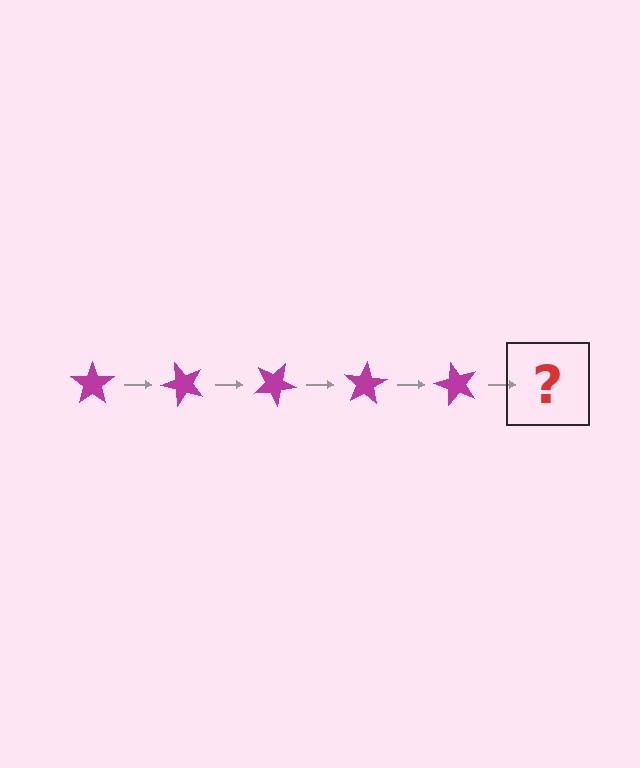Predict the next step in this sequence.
The next step is a magenta star rotated 250 degrees.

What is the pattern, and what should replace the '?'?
The pattern is that the star rotates 50 degrees each step. The '?' should be a magenta star rotated 250 degrees.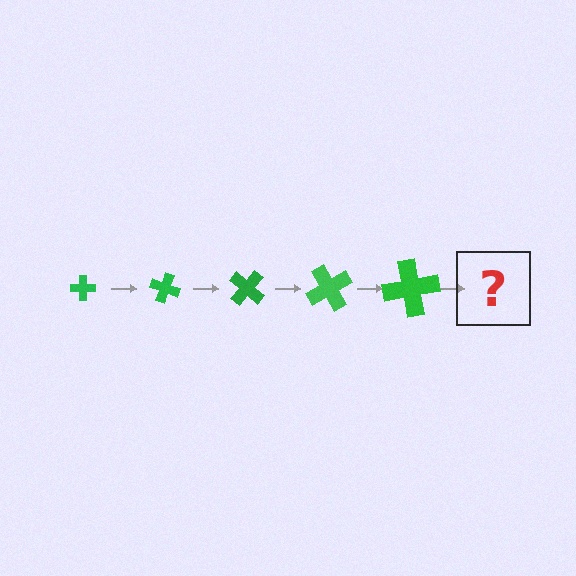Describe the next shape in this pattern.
It should be a cross, larger than the previous one and rotated 100 degrees from the start.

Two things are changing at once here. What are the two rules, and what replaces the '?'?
The two rules are that the cross grows larger each step and it rotates 20 degrees each step. The '?' should be a cross, larger than the previous one and rotated 100 degrees from the start.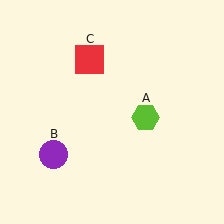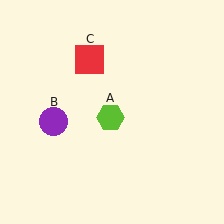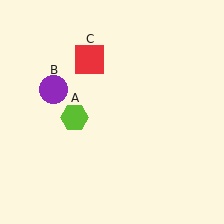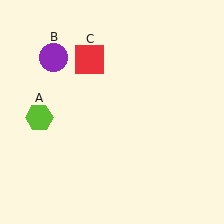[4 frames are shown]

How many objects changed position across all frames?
2 objects changed position: lime hexagon (object A), purple circle (object B).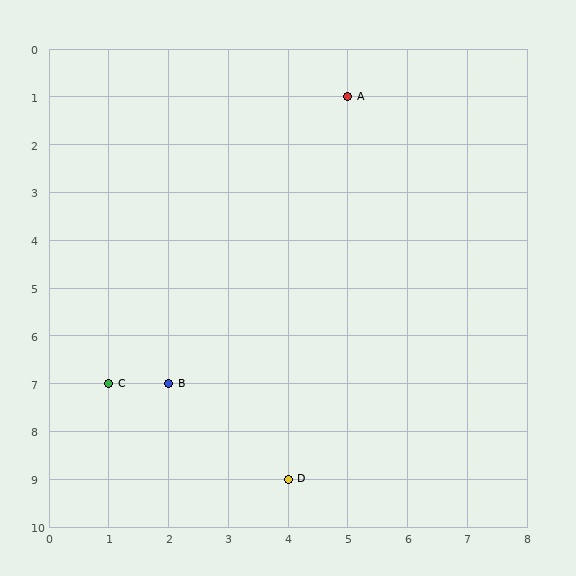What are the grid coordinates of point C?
Point C is at grid coordinates (1, 7).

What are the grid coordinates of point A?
Point A is at grid coordinates (5, 1).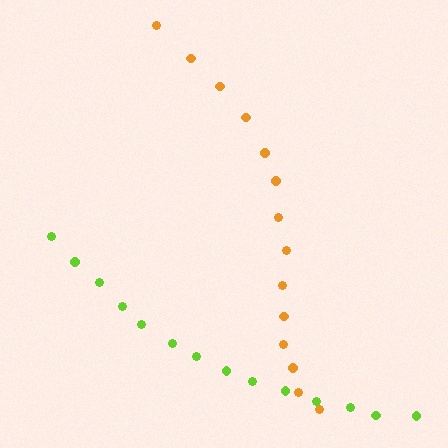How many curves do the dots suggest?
There are 2 distinct paths.